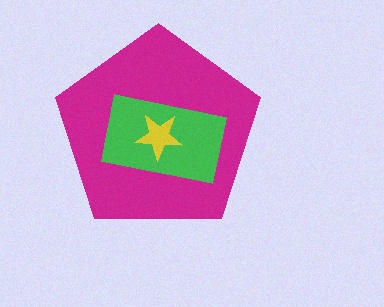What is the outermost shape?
The magenta pentagon.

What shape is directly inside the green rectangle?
The yellow star.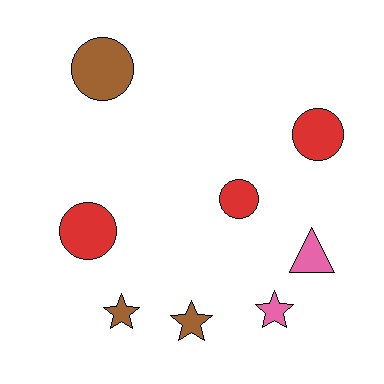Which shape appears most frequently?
Circle, with 4 objects.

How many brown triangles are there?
There are no brown triangles.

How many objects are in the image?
There are 8 objects.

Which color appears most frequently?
Brown, with 3 objects.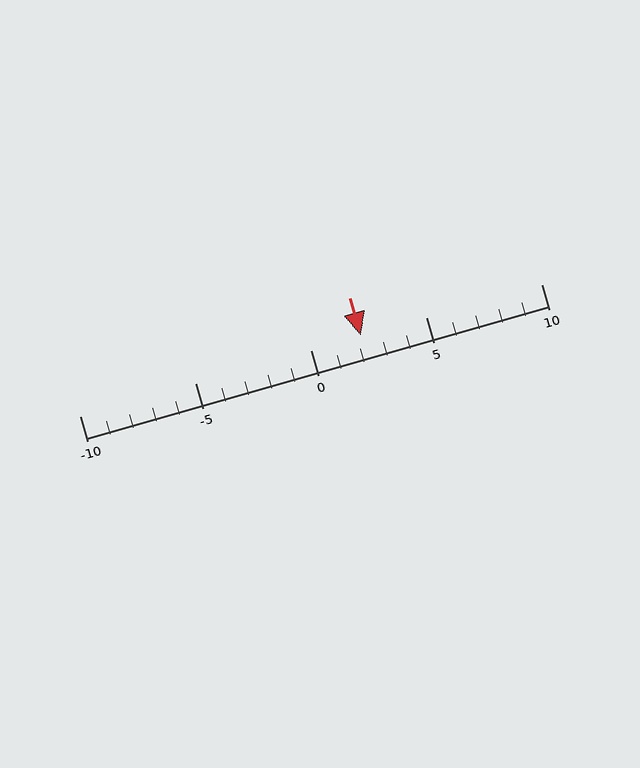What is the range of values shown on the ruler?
The ruler shows values from -10 to 10.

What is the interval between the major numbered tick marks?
The major tick marks are spaced 5 units apart.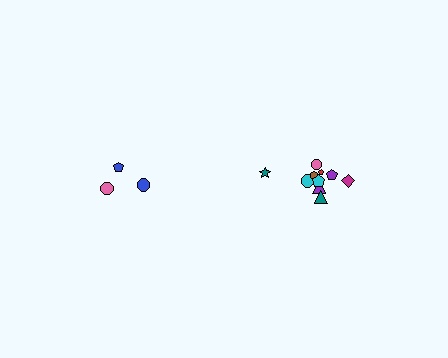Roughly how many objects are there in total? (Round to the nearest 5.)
Roughly 15 objects in total.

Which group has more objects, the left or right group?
The right group.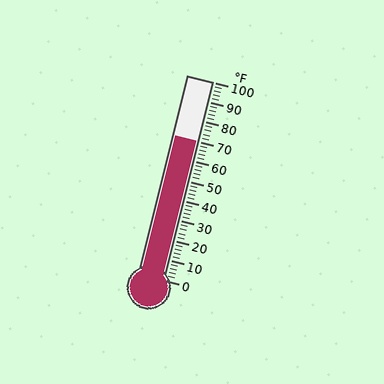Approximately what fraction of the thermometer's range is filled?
The thermometer is filled to approximately 70% of its range.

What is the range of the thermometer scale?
The thermometer scale ranges from 0°F to 100°F.